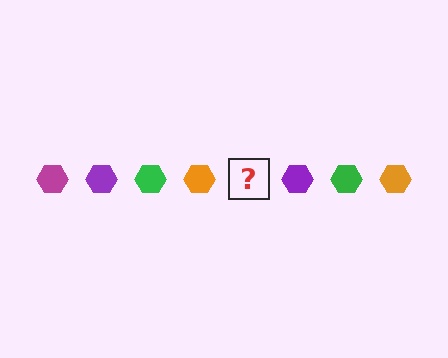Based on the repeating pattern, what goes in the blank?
The blank should be a magenta hexagon.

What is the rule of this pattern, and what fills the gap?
The rule is that the pattern cycles through magenta, purple, green, orange hexagons. The gap should be filled with a magenta hexagon.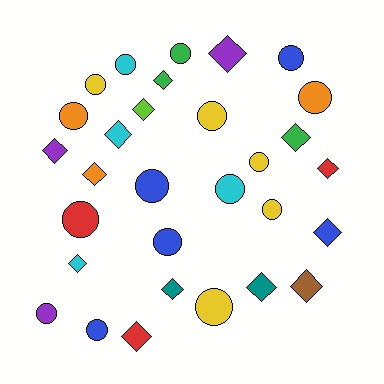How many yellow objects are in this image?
There are 5 yellow objects.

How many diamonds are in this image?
There are 14 diamonds.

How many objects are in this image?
There are 30 objects.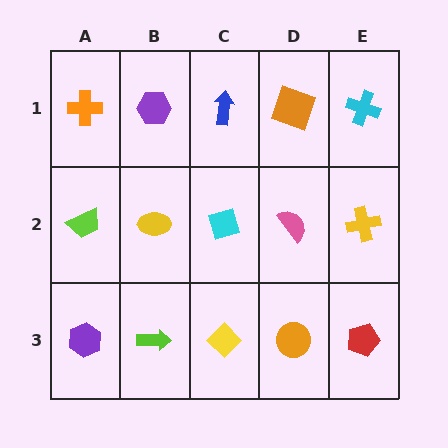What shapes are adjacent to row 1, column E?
A yellow cross (row 2, column E), an orange square (row 1, column D).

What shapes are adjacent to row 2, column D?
An orange square (row 1, column D), an orange circle (row 3, column D), a cyan diamond (row 2, column C), a yellow cross (row 2, column E).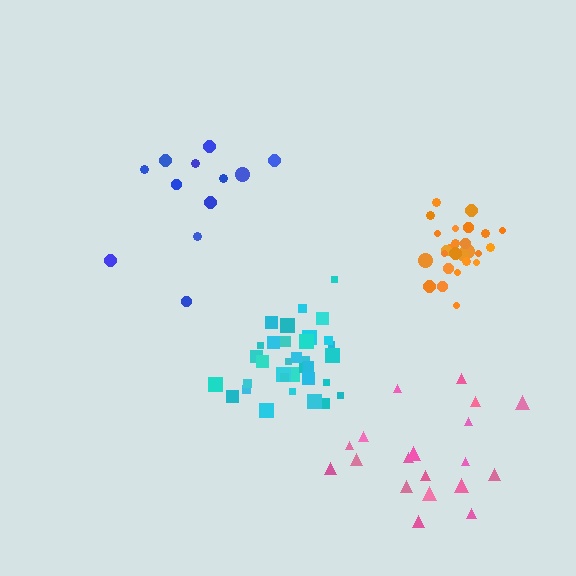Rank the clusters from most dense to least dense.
orange, cyan, pink, blue.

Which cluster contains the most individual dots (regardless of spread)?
Cyan (34).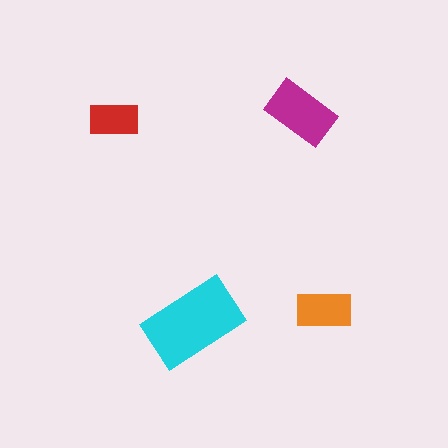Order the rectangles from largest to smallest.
the cyan one, the magenta one, the orange one, the red one.